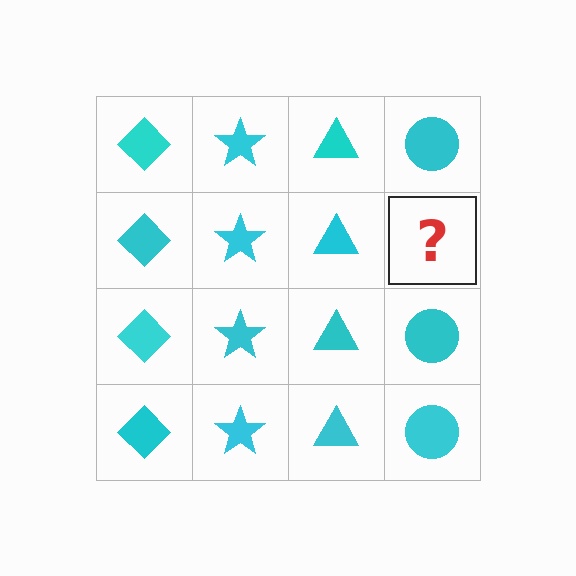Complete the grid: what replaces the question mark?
The question mark should be replaced with a cyan circle.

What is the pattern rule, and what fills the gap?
The rule is that each column has a consistent shape. The gap should be filled with a cyan circle.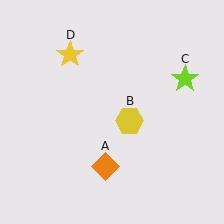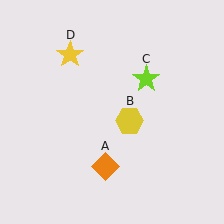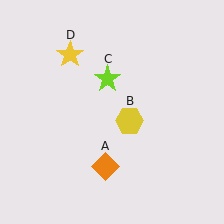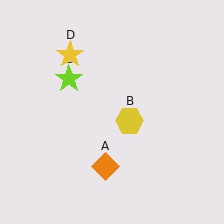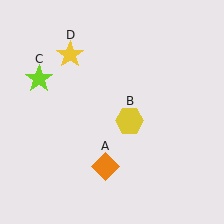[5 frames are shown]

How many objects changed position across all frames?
1 object changed position: lime star (object C).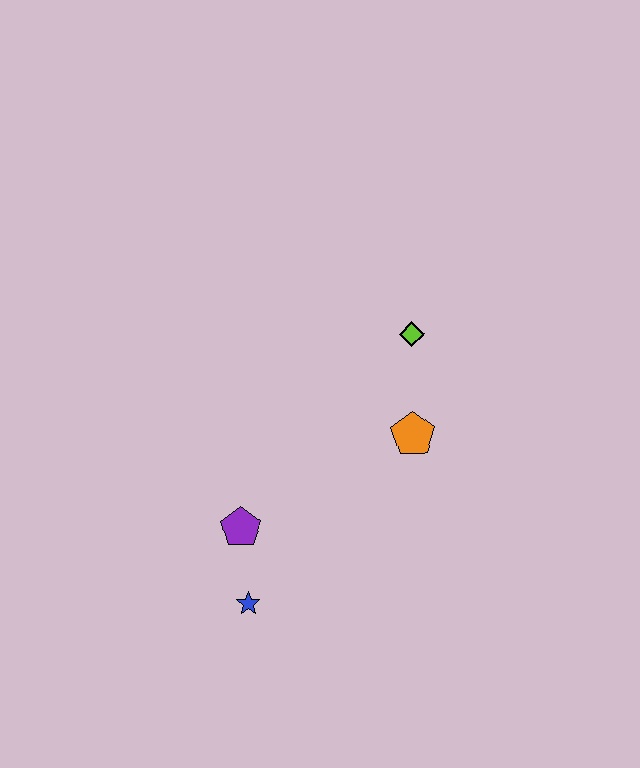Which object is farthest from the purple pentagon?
The lime diamond is farthest from the purple pentagon.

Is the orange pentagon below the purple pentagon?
No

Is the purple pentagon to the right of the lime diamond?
No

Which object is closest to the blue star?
The purple pentagon is closest to the blue star.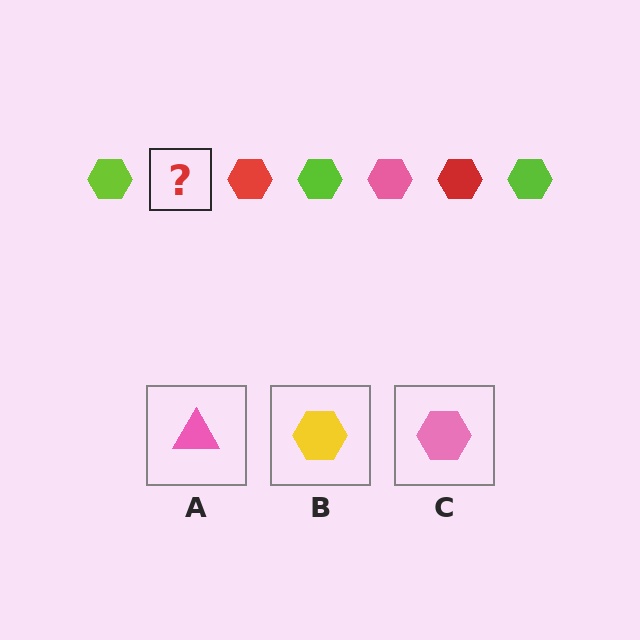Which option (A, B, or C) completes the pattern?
C.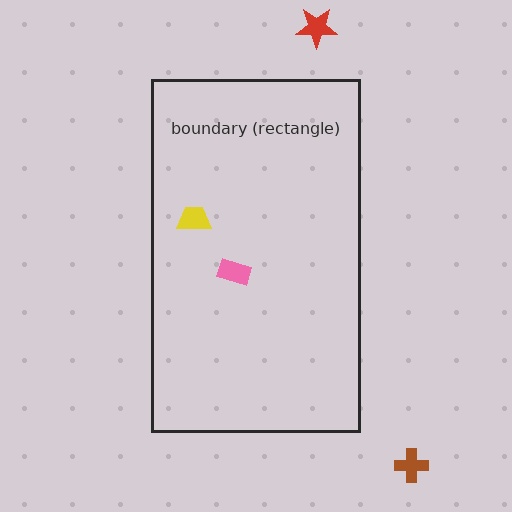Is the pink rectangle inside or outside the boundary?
Inside.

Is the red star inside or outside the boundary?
Outside.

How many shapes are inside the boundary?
2 inside, 2 outside.